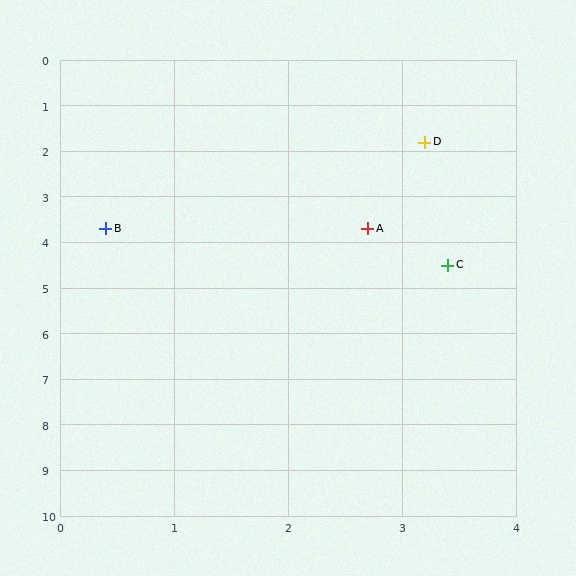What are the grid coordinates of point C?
Point C is at approximately (3.4, 4.5).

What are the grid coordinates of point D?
Point D is at approximately (3.2, 1.8).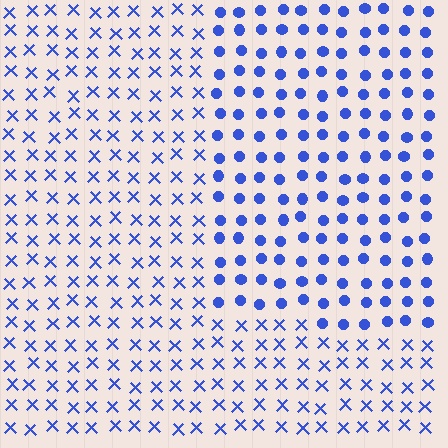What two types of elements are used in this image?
The image uses circles inside the rectangle region and X marks outside it.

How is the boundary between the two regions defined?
The boundary is defined by a change in element shape: circles inside vs. X marks outside. All elements share the same color and spacing.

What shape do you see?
I see a rectangle.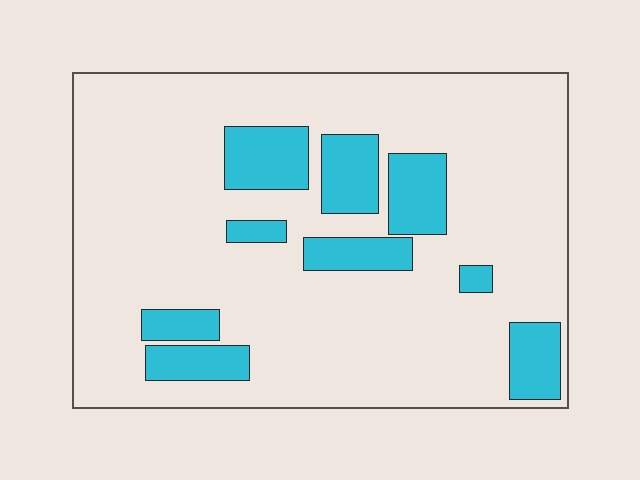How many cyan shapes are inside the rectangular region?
9.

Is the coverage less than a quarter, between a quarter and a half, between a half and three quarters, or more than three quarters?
Less than a quarter.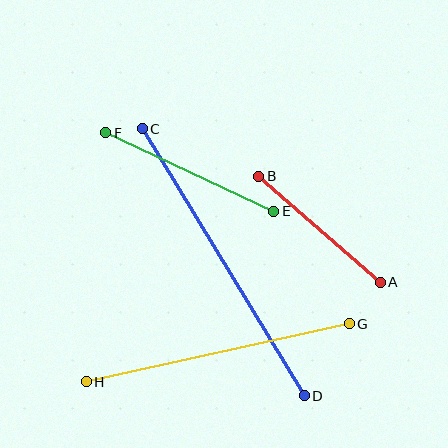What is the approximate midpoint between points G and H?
The midpoint is at approximately (218, 353) pixels.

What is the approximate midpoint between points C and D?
The midpoint is at approximately (223, 262) pixels.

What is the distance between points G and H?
The distance is approximately 269 pixels.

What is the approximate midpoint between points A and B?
The midpoint is at approximately (319, 229) pixels.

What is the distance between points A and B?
The distance is approximately 161 pixels.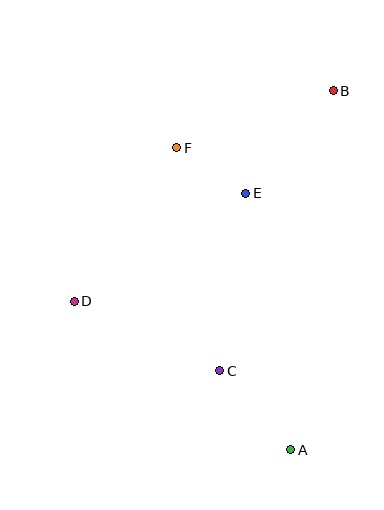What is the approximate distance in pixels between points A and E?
The distance between A and E is approximately 261 pixels.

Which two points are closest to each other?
Points E and F are closest to each other.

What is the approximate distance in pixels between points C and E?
The distance between C and E is approximately 179 pixels.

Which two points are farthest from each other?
Points A and B are farthest from each other.